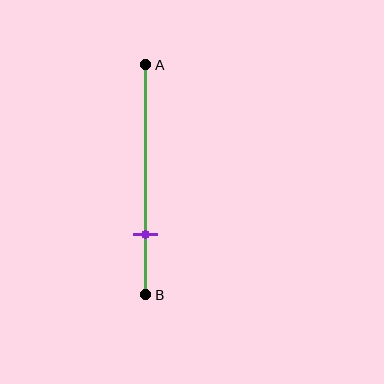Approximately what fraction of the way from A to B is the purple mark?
The purple mark is approximately 75% of the way from A to B.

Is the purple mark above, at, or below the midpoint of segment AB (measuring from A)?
The purple mark is below the midpoint of segment AB.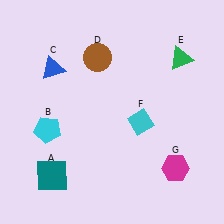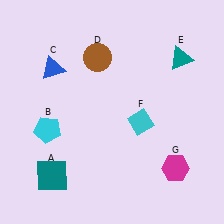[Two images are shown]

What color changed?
The triangle (E) changed from green in Image 1 to teal in Image 2.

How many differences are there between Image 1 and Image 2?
There is 1 difference between the two images.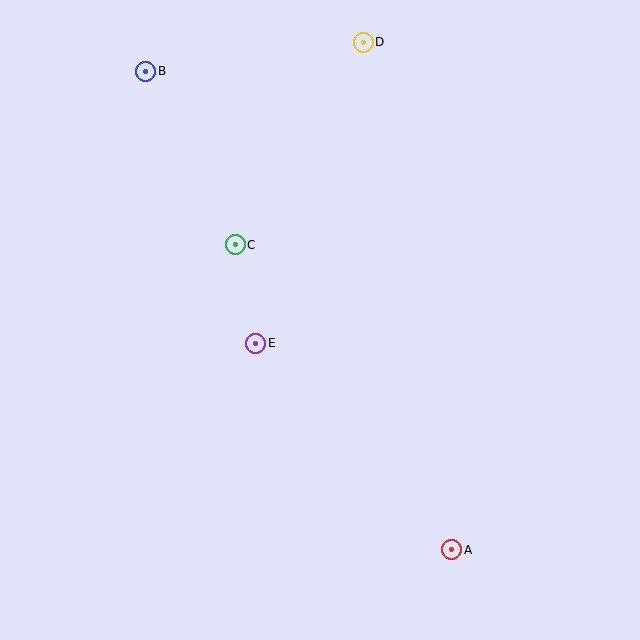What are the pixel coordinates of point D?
Point D is at (363, 42).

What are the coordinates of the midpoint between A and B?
The midpoint between A and B is at (299, 311).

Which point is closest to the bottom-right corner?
Point A is closest to the bottom-right corner.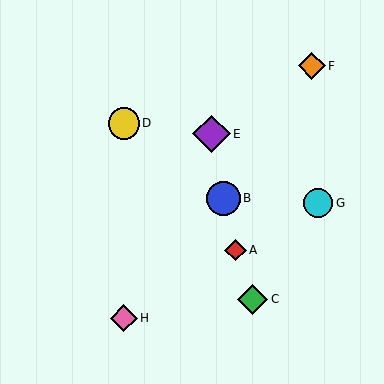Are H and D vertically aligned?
Yes, both are at x≈124.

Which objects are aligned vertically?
Objects D, H are aligned vertically.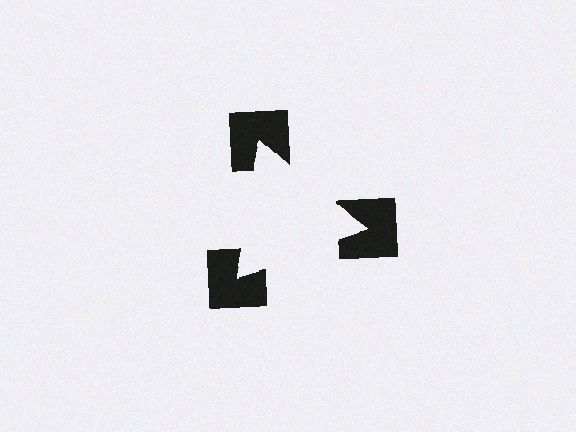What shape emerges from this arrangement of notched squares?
An illusory triangle — its edges are inferred from the aligned wedge cuts in the notched squares, not physically drawn.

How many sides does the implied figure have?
3 sides.